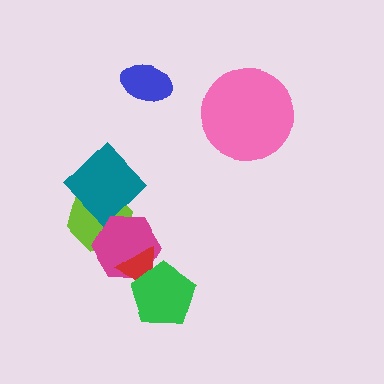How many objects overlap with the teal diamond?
2 objects overlap with the teal diamond.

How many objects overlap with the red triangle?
2 objects overlap with the red triangle.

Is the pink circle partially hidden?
No, no other shape covers it.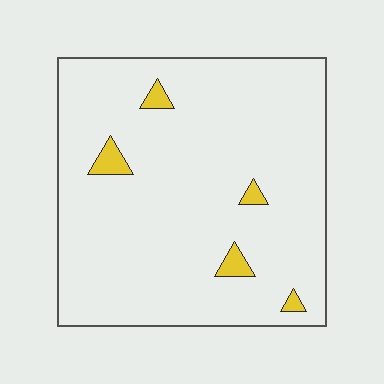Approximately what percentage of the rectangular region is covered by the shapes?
Approximately 5%.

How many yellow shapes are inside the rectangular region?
5.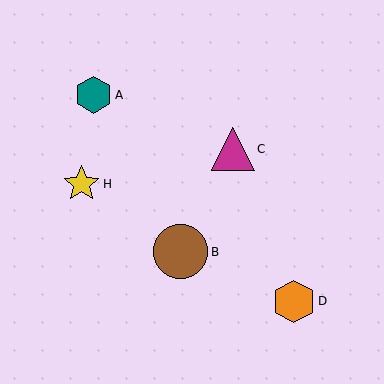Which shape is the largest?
The brown circle (labeled B) is the largest.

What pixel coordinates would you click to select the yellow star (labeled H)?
Click at (81, 184) to select the yellow star H.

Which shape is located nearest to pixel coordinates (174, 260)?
The brown circle (labeled B) at (181, 252) is nearest to that location.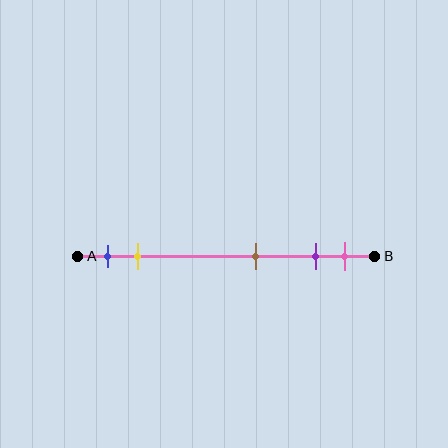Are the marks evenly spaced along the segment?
No, the marks are not evenly spaced.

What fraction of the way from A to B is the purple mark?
The purple mark is approximately 80% (0.8) of the way from A to B.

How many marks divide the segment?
There are 5 marks dividing the segment.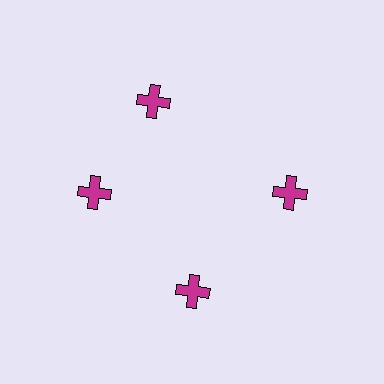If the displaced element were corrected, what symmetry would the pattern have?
It would have 4-fold rotational symmetry — the pattern would map onto itself every 90 degrees.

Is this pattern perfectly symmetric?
No. The 4 magenta crosses are arranged in a ring, but one element near the 12 o'clock position is rotated out of alignment along the ring, breaking the 4-fold rotational symmetry.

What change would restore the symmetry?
The symmetry would be restored by rotating it back into even spacing with its neighbors so that all 4 crosses sit at equal angles and equal distance from the center.